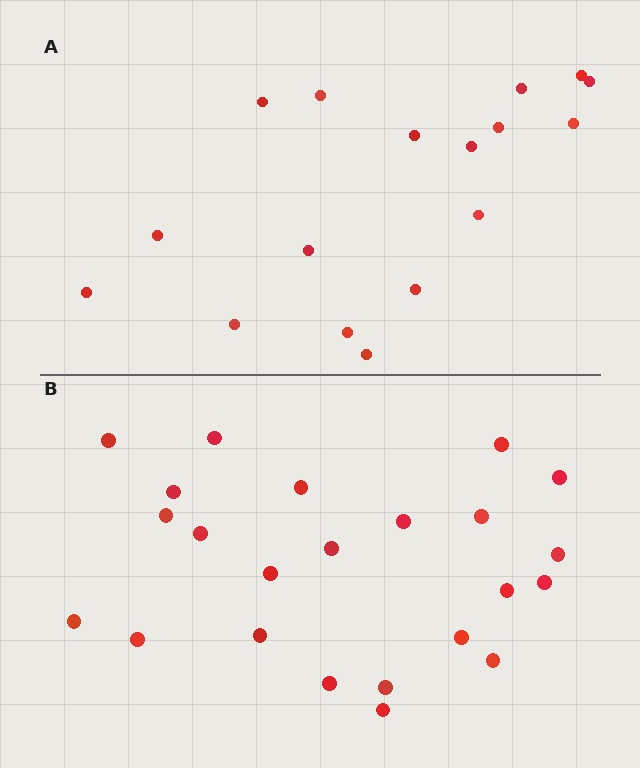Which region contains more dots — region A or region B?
Region B (the bottom region) has more dots.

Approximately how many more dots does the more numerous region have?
Region B has about 6 more dots than region A.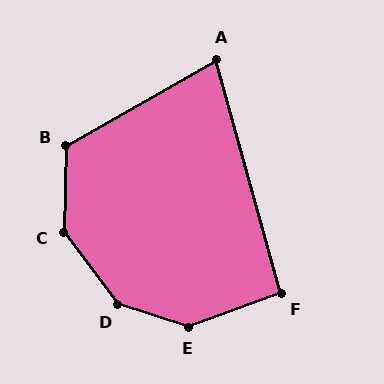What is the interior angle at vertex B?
Approximately 121 degrees (obtuse).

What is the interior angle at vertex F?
Approximately 95 degrees (approximately right).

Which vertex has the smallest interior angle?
A, at approximately 76 degrees.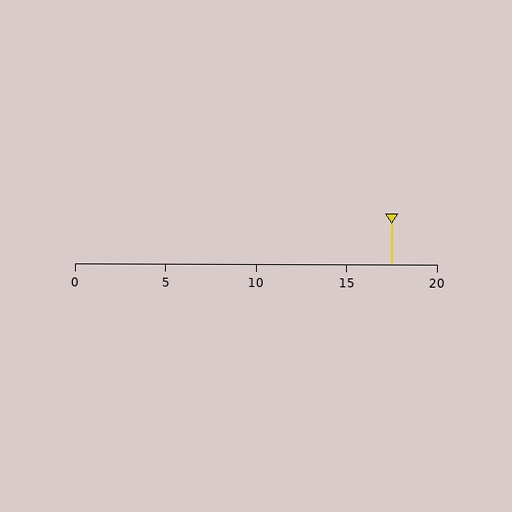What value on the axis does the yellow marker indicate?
The marker indicates approximately 17.5.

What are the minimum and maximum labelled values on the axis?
The axis runs from 0 to 20.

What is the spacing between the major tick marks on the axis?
The major ticks are spaced 5 apart.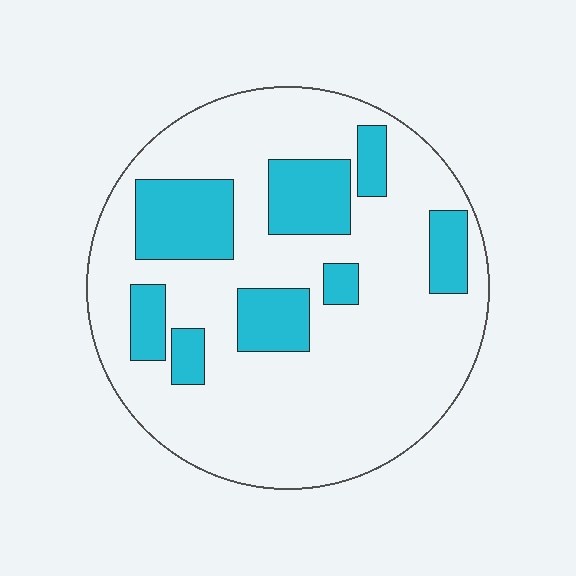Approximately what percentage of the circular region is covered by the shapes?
Approximately 25%.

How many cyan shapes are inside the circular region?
8.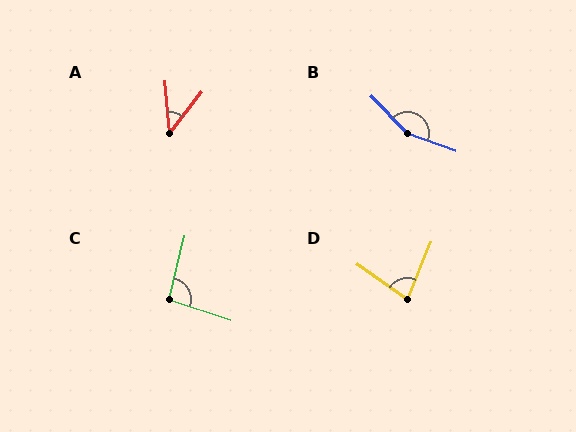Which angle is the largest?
B, at approximately 154 degrees.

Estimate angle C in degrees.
Approximately 95 degrees.